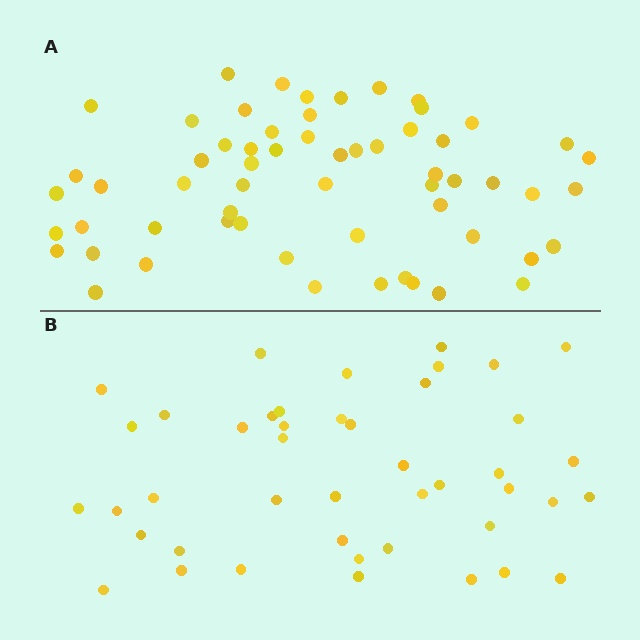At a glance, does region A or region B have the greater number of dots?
Region A (the top region) has more dots.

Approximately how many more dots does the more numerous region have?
Region A has approximately 15 more dots than region B.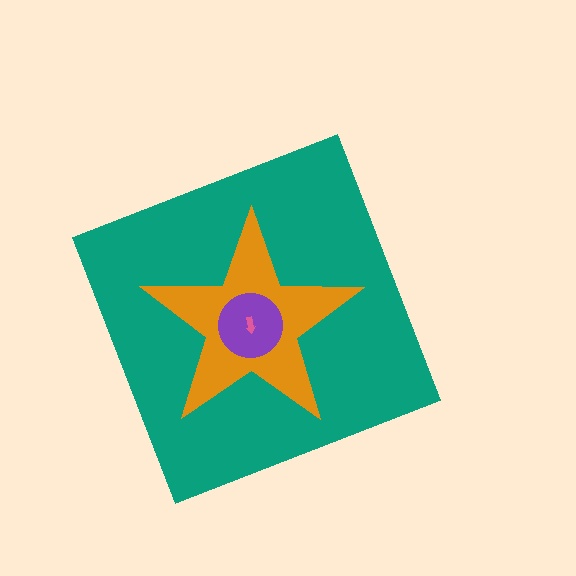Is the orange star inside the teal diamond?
Yes.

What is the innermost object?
The pink arrow.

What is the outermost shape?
The teal diamond.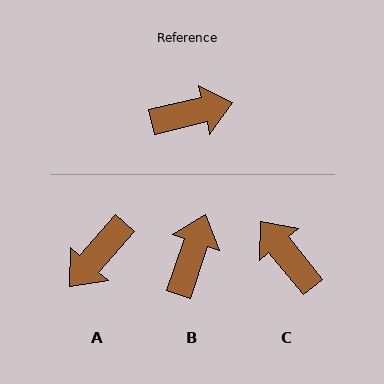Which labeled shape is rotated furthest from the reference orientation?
A, about 144 degrees away.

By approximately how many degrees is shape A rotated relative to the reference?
Approximately 144 degrees clockwise.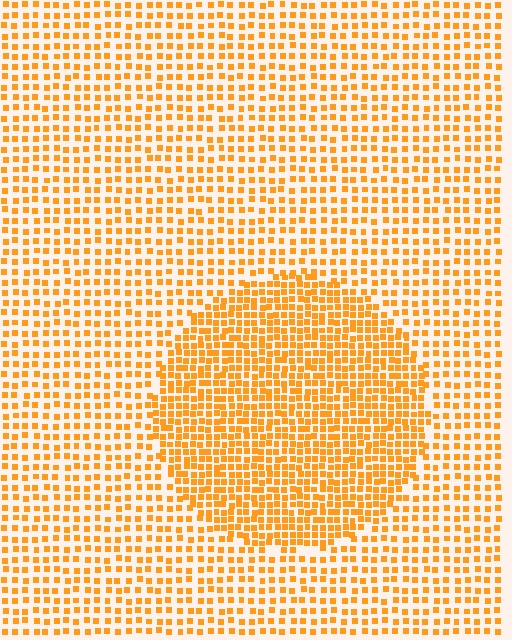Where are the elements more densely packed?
The elements are more densely packed inside the circle boundary.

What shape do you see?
I see a circle.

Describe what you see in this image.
The image contains small orange elements arranged at two different densities. A circle-shaped region is visible where the elements are more densely packed than the surrounding area.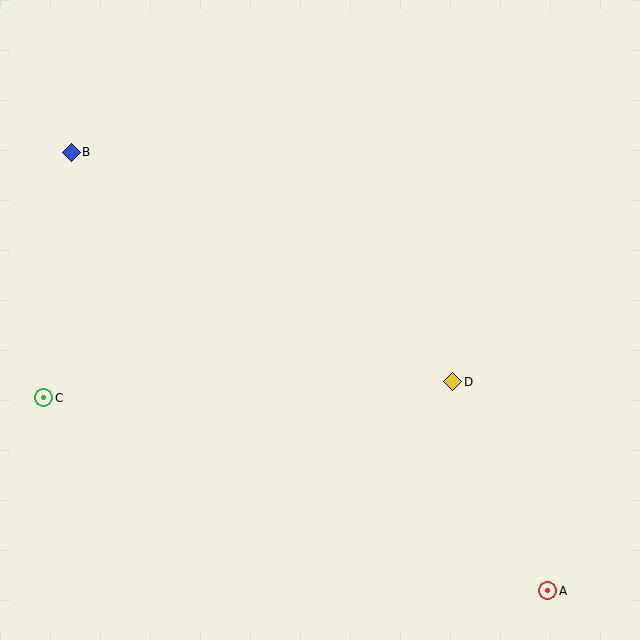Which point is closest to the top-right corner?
Point D is closest to the top-right corner.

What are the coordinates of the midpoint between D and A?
The midpoint between D and A is at (500, 486).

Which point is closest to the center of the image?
Point D at (453, 382) is closest to the center.